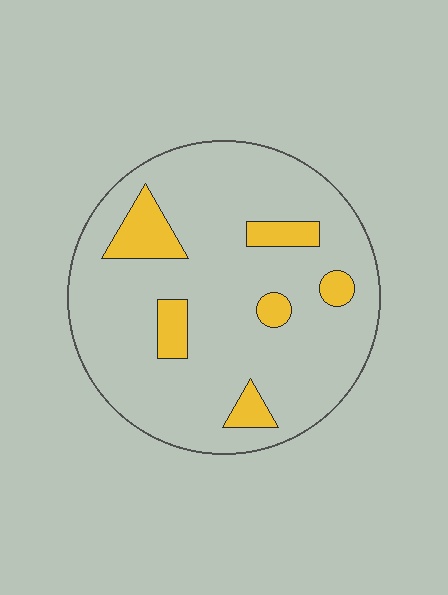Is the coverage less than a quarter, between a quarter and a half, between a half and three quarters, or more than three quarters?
Less than a quarter.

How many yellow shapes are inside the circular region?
6.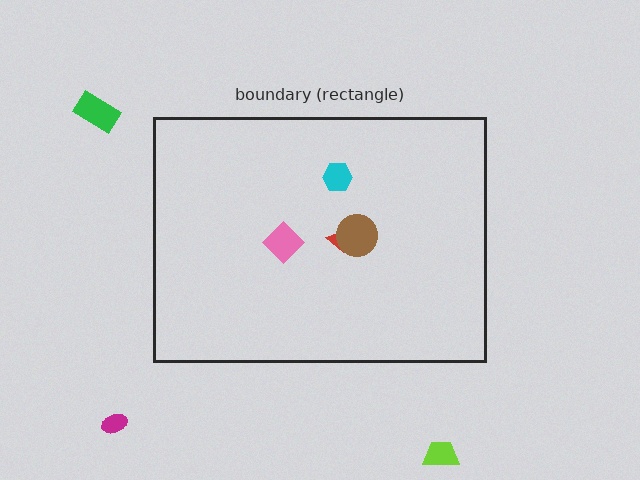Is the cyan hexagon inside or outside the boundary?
Inside.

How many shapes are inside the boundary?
4 inside, 3 outside.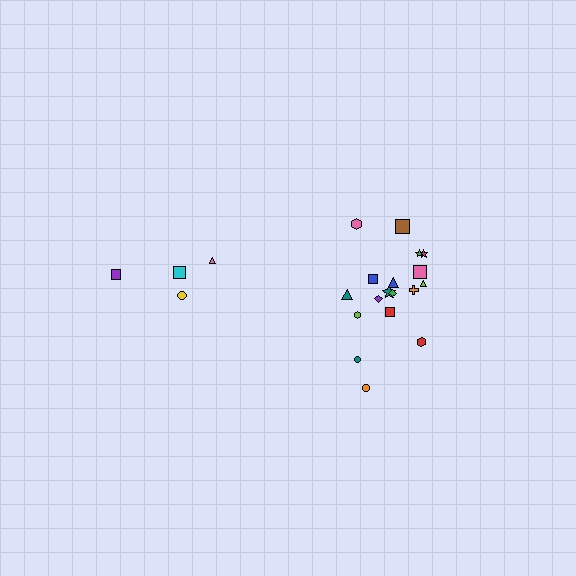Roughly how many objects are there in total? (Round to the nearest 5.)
Roughly 20 objects in total.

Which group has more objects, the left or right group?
The right group.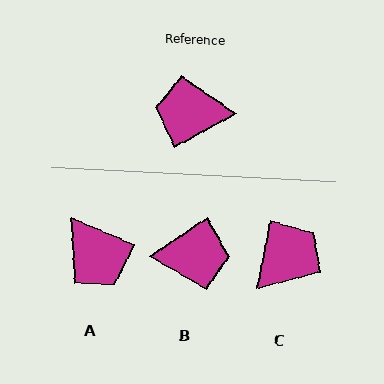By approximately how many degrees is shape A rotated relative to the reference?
Approximately 128 degrees counter-clockwise.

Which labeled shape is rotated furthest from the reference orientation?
B, about 175 degrees away.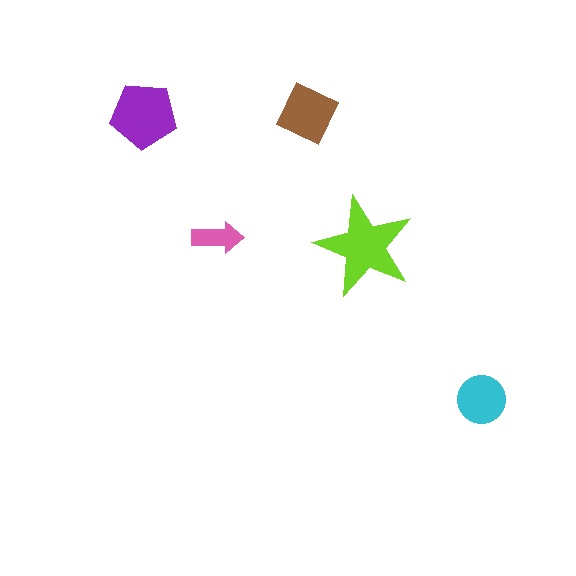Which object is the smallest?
The pink arrow.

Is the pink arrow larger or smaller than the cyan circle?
Smaller.